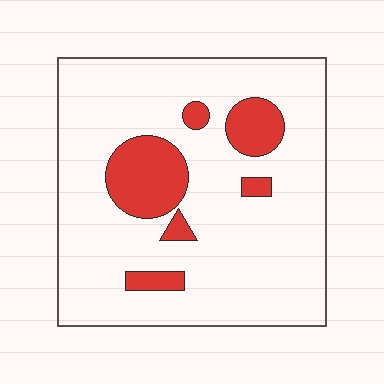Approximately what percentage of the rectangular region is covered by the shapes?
Approximately 15%.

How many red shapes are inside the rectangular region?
6.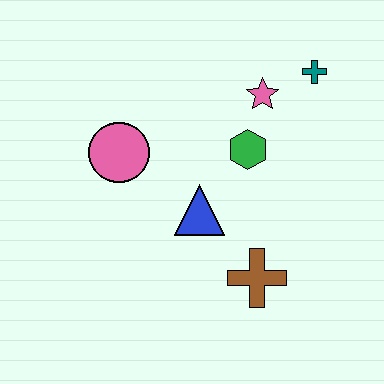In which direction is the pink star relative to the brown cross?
The pink star is above the brown cross.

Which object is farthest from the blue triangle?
The teal cross is farthest from the blue triangle.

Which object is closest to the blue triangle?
The green hexagon is closest to the blue triangle.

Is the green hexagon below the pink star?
Yes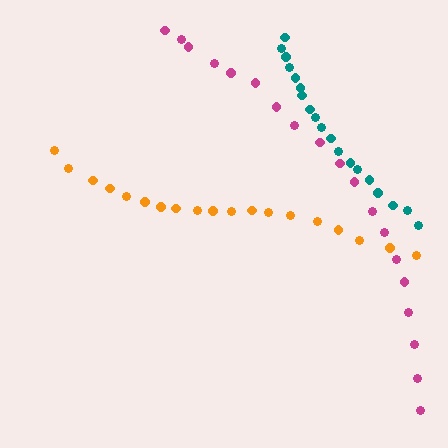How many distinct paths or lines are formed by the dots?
There are 3 distinct paths.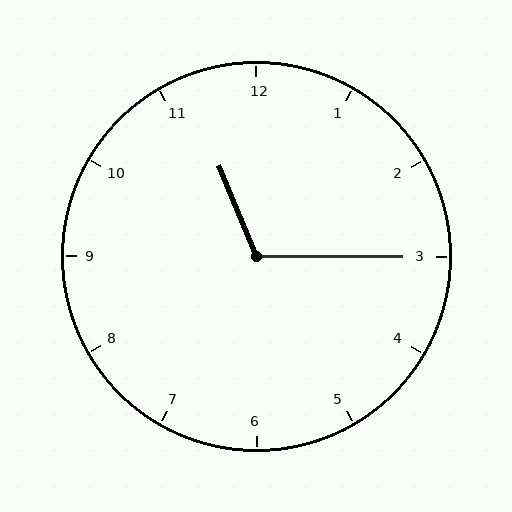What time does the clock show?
11:15.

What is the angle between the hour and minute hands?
Approximately 112 degrees.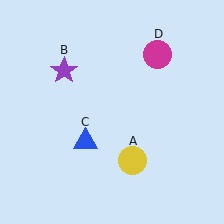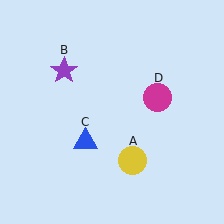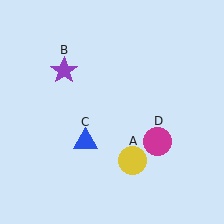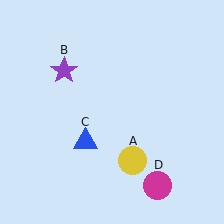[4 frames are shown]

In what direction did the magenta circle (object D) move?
The magenta circle (object D) moved down.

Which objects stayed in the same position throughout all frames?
Yellow circle (object A) and purple star (object B) and blue triangle (object C) remained stationary.